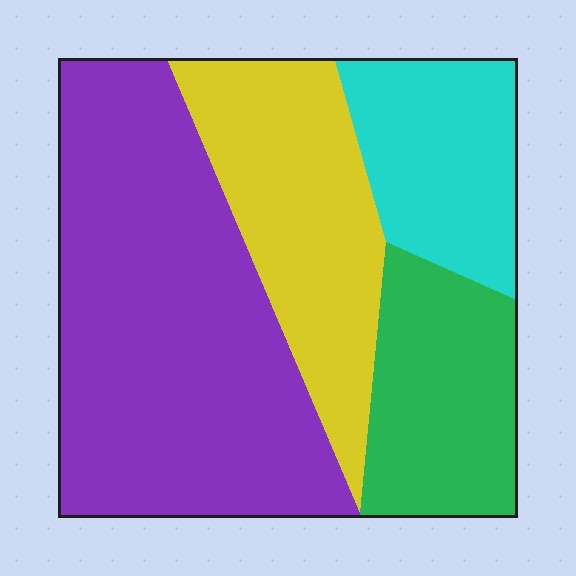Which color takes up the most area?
Purple, at roughly 45%.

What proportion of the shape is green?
Green takes up about one sixth (1/6) of the shape.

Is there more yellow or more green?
Yellow.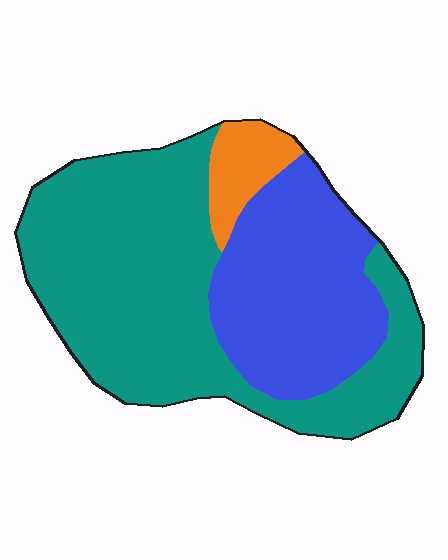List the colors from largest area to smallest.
From largest to smallest: teal, blue, orange.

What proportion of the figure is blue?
Blue covers around 35% of the figure.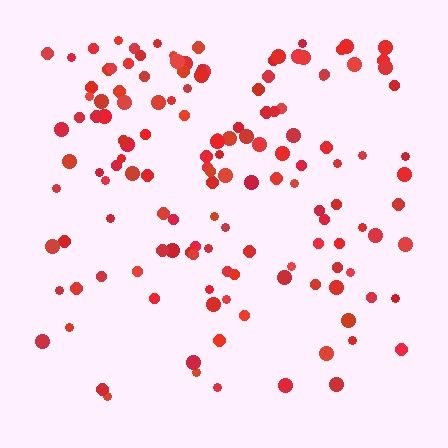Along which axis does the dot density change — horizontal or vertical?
Vertical.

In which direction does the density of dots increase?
From bottom to top, with the top side densest.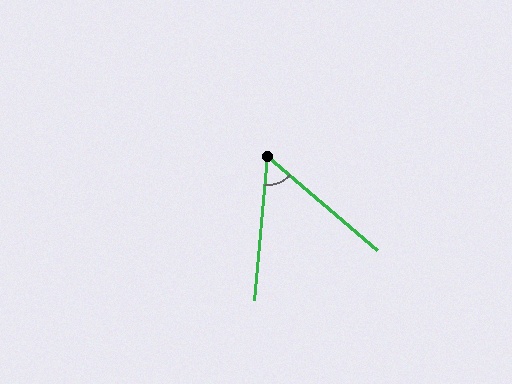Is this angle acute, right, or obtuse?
It is acute.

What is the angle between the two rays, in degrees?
Approximately 55 degrees.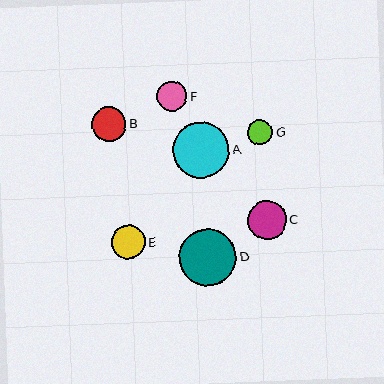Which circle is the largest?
Circle D is the largest with a size of approximately 57 pixels.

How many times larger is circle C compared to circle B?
Circle C is approximately 1.1 times the size of circle B.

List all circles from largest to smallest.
From largest to smallest: D, A, C, B, E, F, G.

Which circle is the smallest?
Circle G is the smallest with a size of approximately 25 pixels.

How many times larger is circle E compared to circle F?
Circle E is approximately 1.1 times the size of circle F.